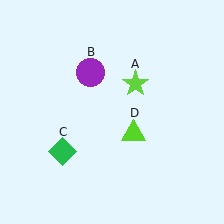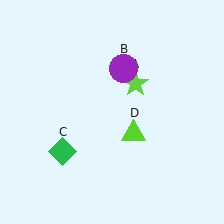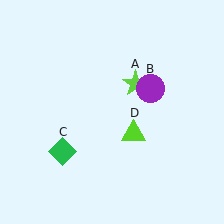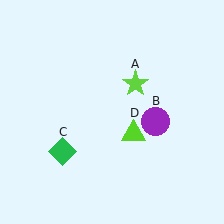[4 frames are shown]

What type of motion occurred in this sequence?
The purple circle (object B) rotated clockwise around the center of the scene.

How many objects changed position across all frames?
1 object changed position: purple circle (object B).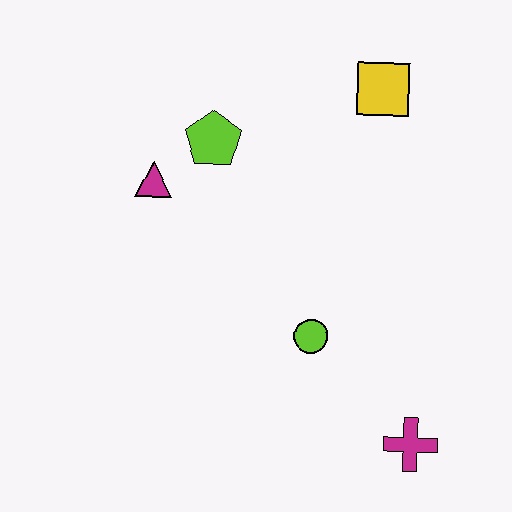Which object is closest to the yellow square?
The lime pentagon is closest to the yellow square.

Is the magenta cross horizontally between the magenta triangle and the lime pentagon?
No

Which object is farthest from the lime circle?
The yellow square is farthest from the lime circle.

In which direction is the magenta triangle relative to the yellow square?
The magenta triangle is to the left of the yellow square.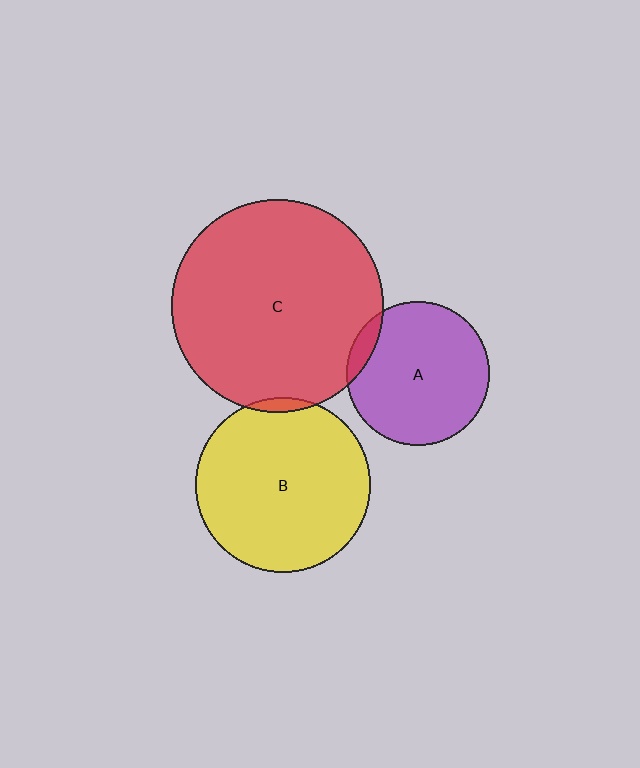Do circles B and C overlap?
Yes.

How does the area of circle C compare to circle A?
Approximately 2.2 times.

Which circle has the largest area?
Circle C (red).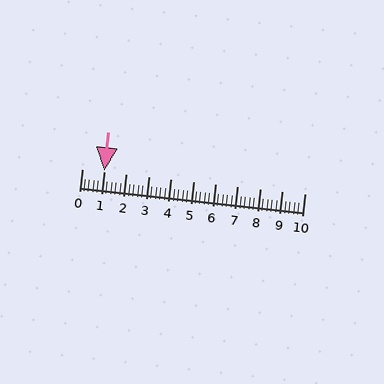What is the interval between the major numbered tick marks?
The major tick marks are spaced 1 units apart.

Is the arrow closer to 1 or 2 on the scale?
The arrow is closer to 1.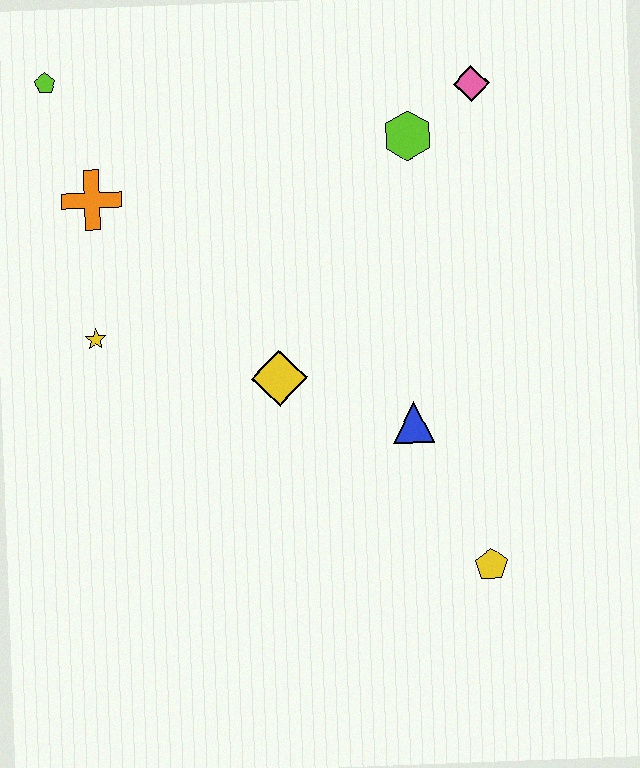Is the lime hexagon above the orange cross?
Yes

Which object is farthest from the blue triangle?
The lime pentagon is farthest from the blue triangle.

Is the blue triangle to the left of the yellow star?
No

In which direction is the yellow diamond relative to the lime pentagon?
The yellow diamond is below the lime pentagon.